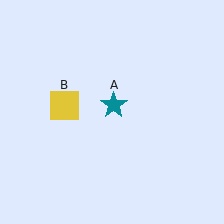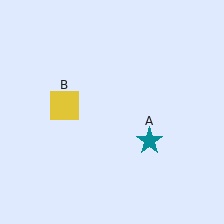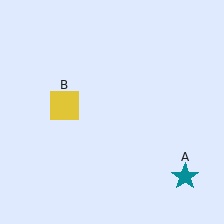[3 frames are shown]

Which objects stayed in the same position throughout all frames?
Yellow square (object B) remained stationary.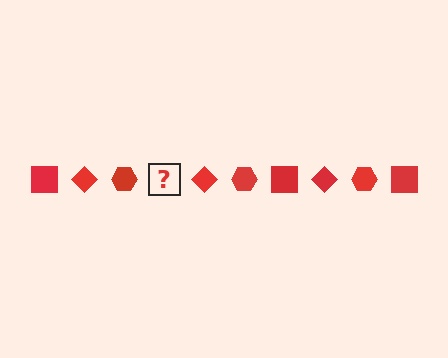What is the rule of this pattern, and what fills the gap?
The rule is that the pattern cycles through square, diamond, hexagon shapes in red. The gap should be filled with a red square.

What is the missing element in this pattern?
The missing element is a red square.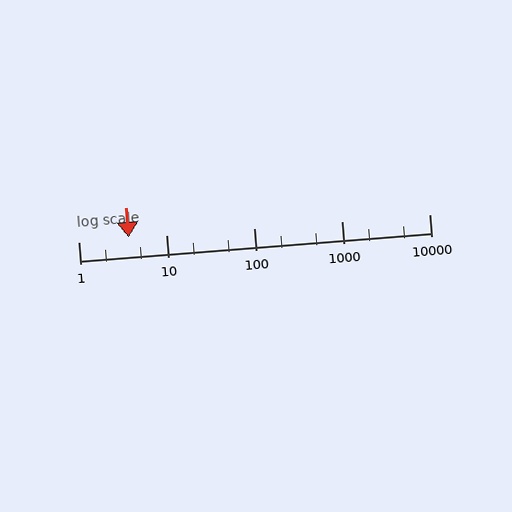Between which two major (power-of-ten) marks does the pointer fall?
The pointer is between 1 and 10.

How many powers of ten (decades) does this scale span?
The scale spans 4 decades, from 1 to 10000.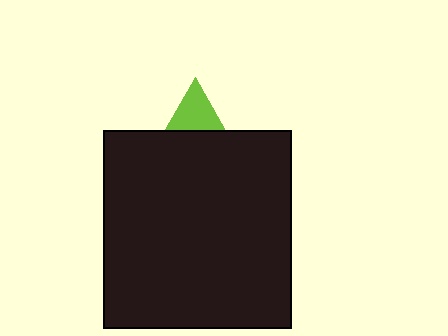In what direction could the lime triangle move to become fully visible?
The lime triangle could move up. That would shift it out from behind the black rectangle entirely.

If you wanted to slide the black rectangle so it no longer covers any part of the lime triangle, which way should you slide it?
Slide it down — that is the most direct way to separate the two shapes.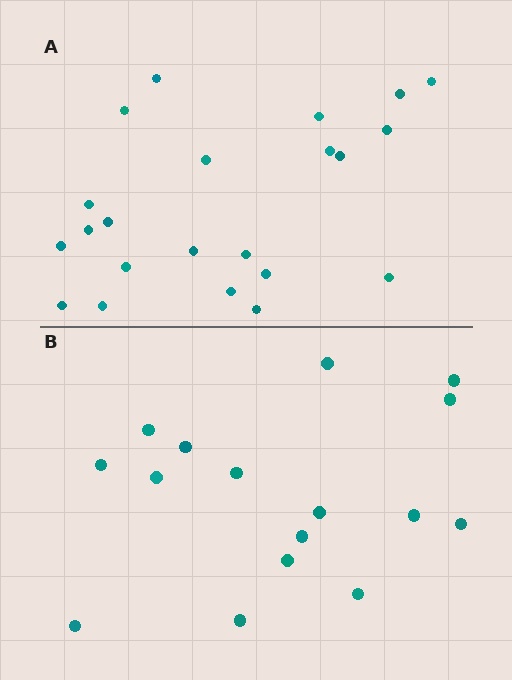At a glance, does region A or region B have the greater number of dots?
Region A (the top region) has more dots.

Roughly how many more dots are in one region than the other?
Region A has about 6 more dots than region B.